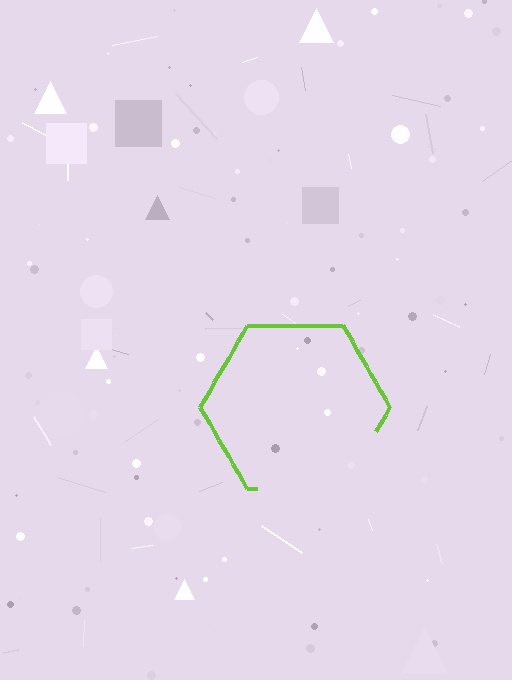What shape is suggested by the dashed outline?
The dashed outline suggests a hexagon.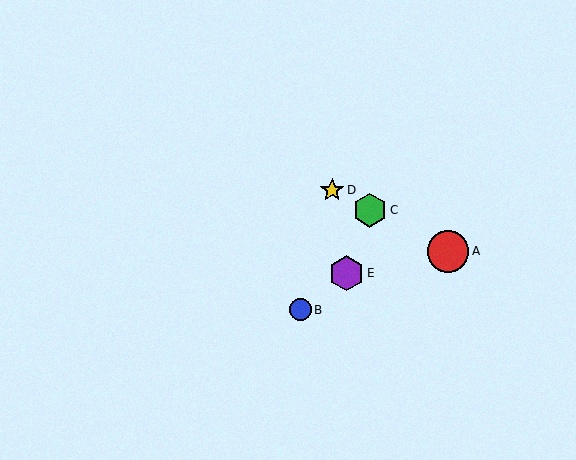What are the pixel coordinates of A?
Object A is at (448, 251).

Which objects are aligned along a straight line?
Objects A, C, D are aligned along a straight line.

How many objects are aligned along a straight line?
3 objects (A, C, D) are aligned along a straight line.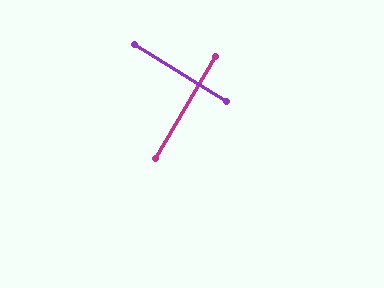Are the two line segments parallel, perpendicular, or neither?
Perpendicular — they meet at approximately 89°.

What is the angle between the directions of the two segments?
Approximately 89 degrees.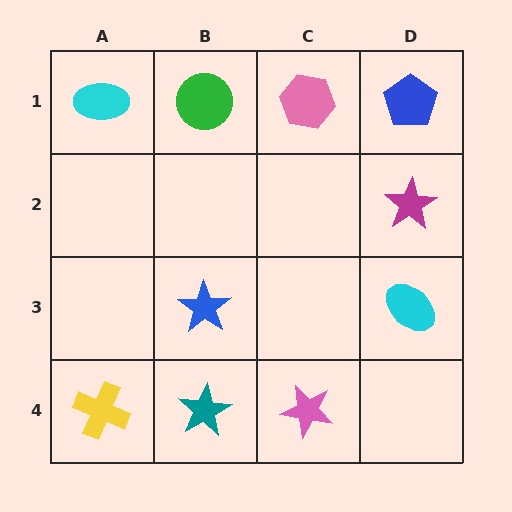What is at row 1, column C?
A pink hexagon.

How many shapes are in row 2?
1 shape.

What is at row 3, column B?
A blue star.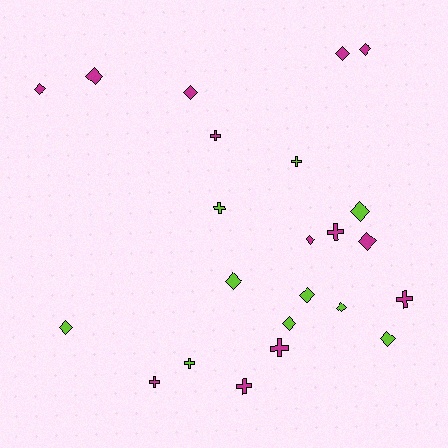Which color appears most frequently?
Magenta, with 13 objects.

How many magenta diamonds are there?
There are 7 magenta diamonds.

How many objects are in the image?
There are 23 objects.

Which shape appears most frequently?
Diamond, with 14 objects.